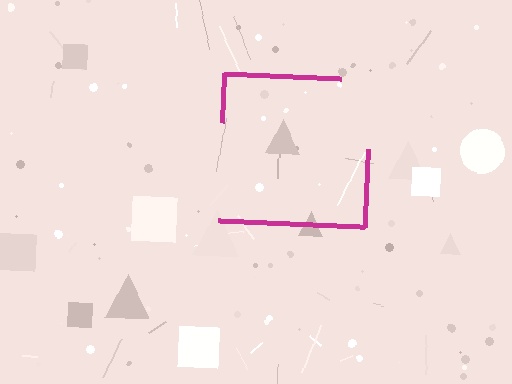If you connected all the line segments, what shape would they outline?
They would outline a square.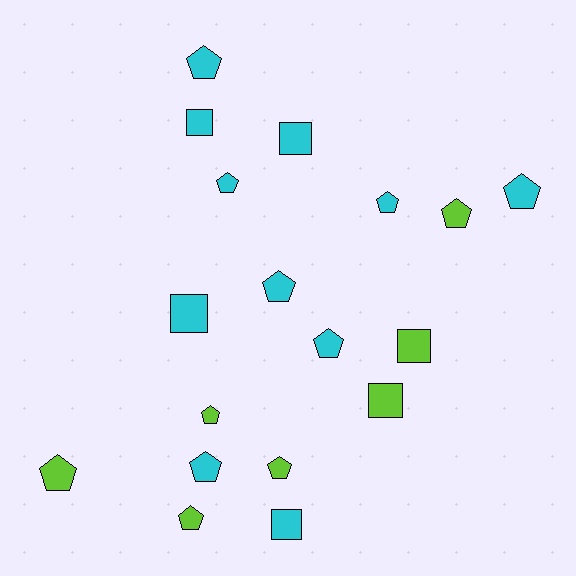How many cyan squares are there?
There are 4 cyan squares.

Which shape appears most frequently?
Pentagon, with 12 objects.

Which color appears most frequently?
Cyan, with 11 objects.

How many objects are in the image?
There are 18 objects.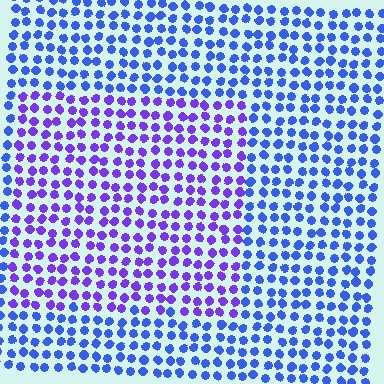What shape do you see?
I see a rectangle.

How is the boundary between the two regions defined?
The boundary is defined purely by a slight shift in hue (about 37 degrees). Spacing, size, and orientation are identical on both sides.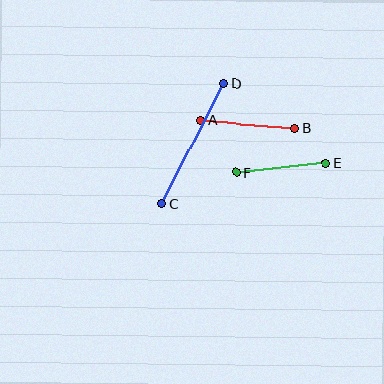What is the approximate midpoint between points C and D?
The midpoint is at approximately (193, 143) pixels.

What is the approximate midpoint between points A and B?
The midpoint is at approximately (248, 125) pixels.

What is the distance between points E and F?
The distance is approximately 90 pixels.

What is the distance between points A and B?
The distance is approximately 95 pixels.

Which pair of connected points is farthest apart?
Points C and D are farthest apart.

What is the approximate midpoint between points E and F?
The midpoint is at approximately (281, 167) pixels.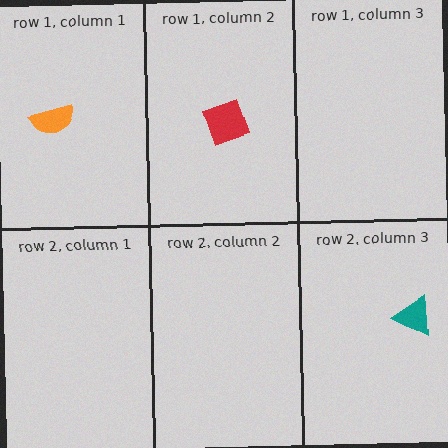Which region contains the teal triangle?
The row 2, column 3 region.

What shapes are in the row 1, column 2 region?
The red diamond.